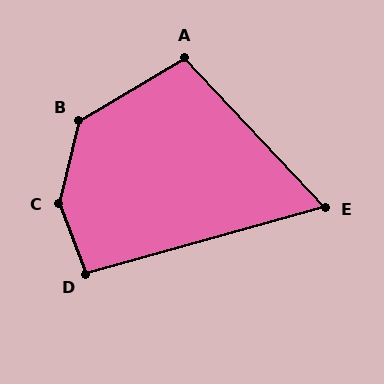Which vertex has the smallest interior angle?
E, at approximately 62 degrees.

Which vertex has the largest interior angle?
C, at approximately 145 degrees.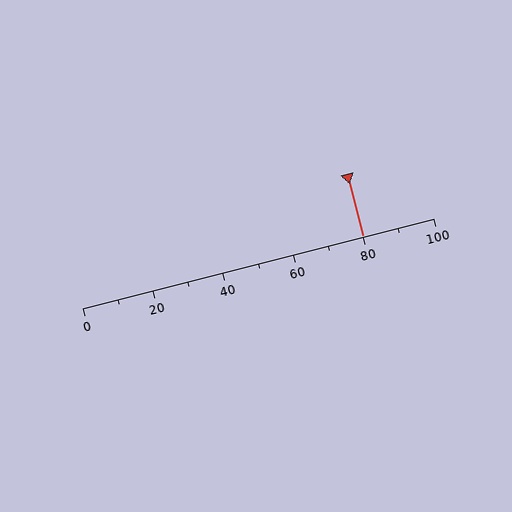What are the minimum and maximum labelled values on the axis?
The axis runs from 0 to 100.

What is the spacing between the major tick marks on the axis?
The major ticks are spaced 20 apart.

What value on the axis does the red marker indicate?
The marker indicates approximately 80.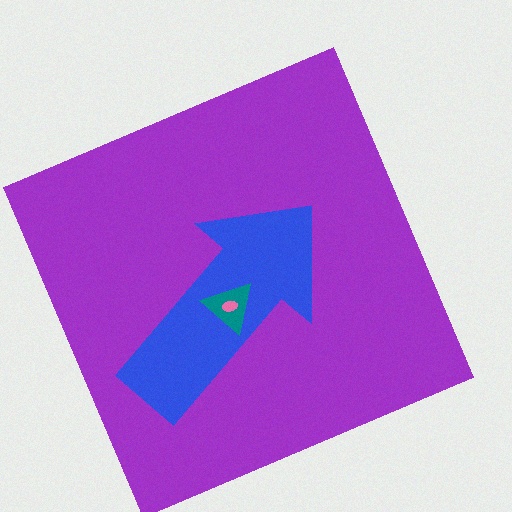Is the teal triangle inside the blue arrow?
Yes.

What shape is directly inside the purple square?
The blue arrow.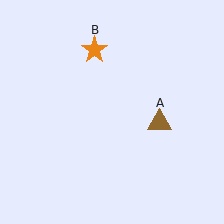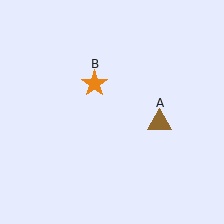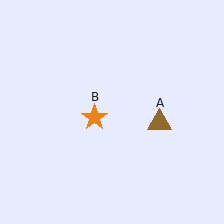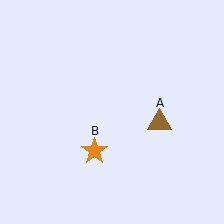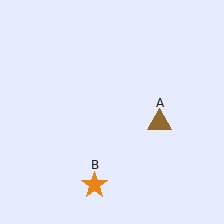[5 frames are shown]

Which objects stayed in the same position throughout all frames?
Brown triangle (object A) remained stationary.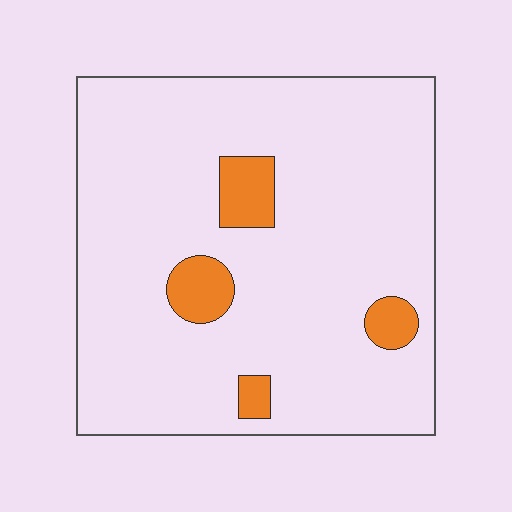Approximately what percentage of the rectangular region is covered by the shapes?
Approximately 10%.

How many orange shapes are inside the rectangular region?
4.